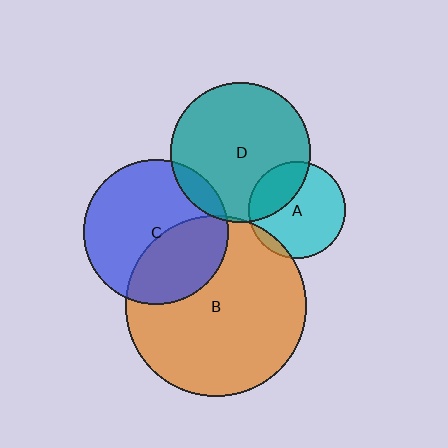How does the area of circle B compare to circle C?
Approximately 1.6 times.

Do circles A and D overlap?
Yes.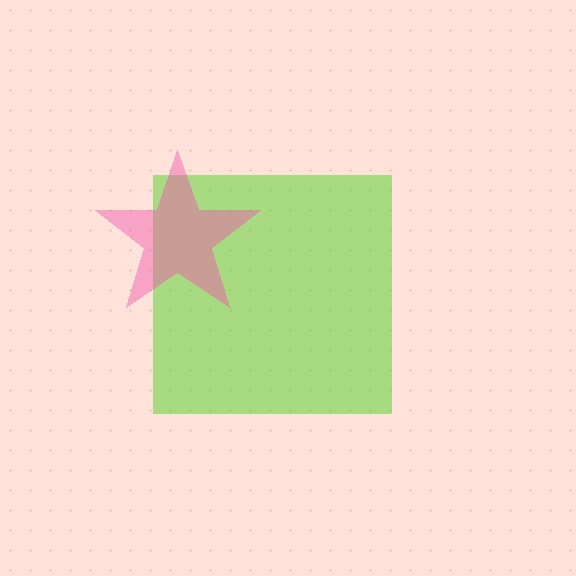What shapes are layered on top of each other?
The layered shapes are: a lime square, a pink star.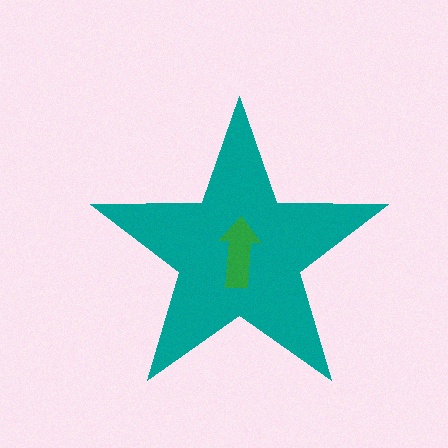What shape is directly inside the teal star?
The green arrow.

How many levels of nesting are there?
2.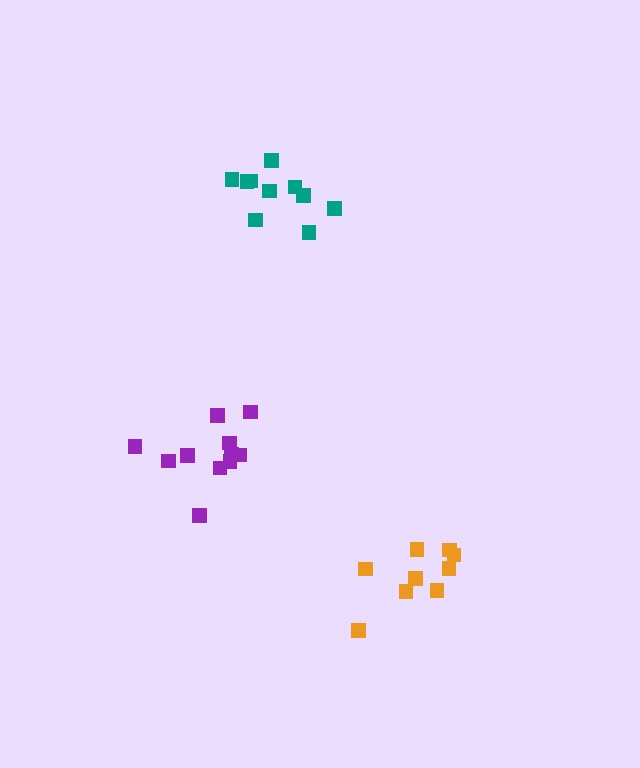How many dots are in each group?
Group 1: 9 dots, Group 2: 10 dots, Group 3: 11 dots (30 total).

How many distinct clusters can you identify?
There are 3 distinct clusters.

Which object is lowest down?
The orange cluster is bottommost.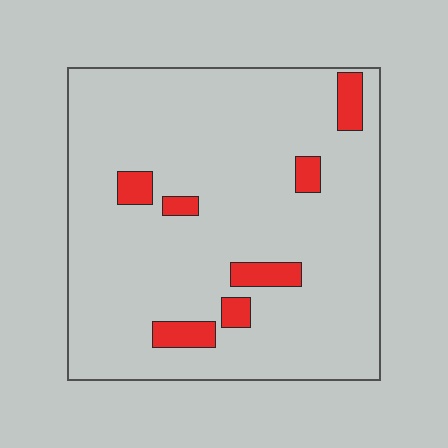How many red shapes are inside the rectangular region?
7.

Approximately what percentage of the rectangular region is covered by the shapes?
Approximately 10%.